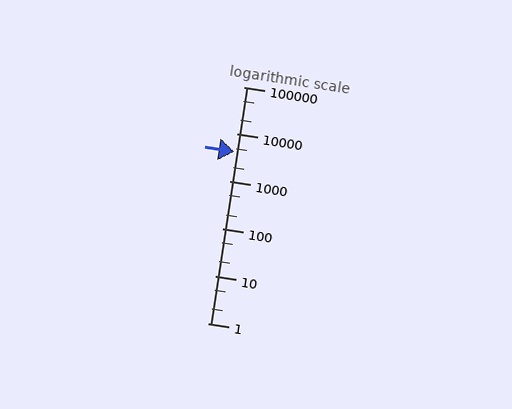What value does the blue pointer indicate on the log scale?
The pointer indicates approximately 4300.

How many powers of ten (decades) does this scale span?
The scale spans 5 decades, from 1 to 100000.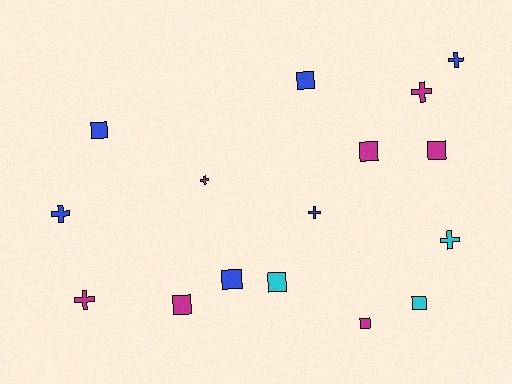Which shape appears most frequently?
Square, with 9 objects.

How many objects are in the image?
There are 16 objects.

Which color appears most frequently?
Magenta, with 7 objects.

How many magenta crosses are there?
There are 3 magenta crosses.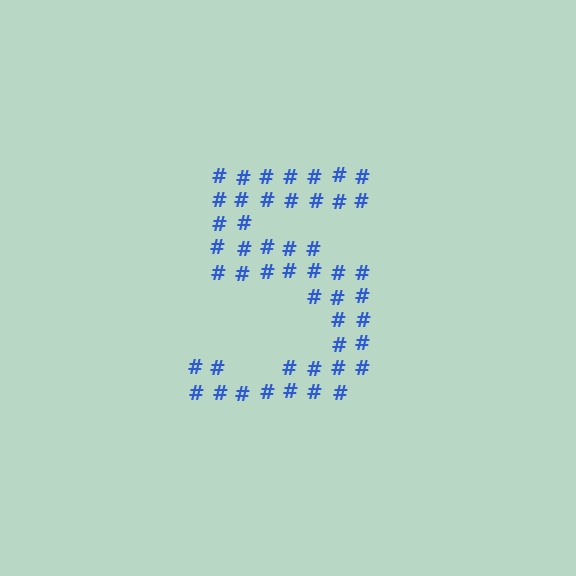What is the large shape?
The large shape is the digit 5.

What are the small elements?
The small elements are hash symbols.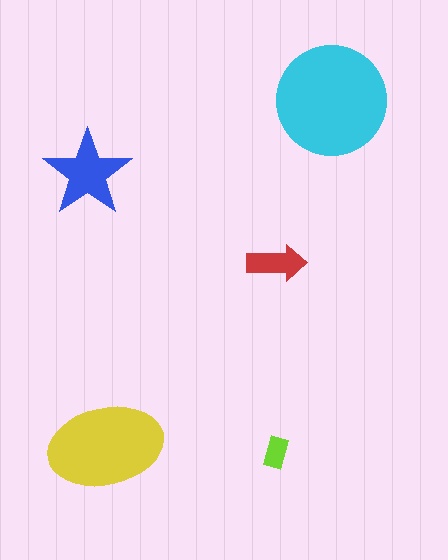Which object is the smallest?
The lime rectangle.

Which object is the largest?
The cyan circle.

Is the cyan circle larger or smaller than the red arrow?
Larger.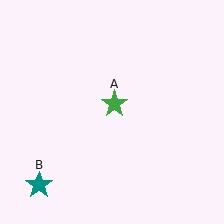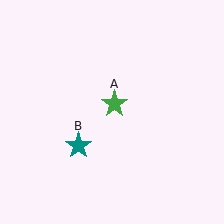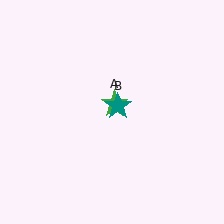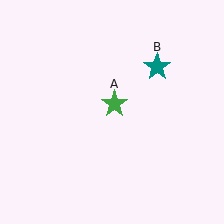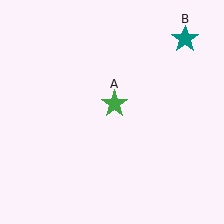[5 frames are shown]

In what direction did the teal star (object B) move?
The teal star (object B) moved up and to the right.